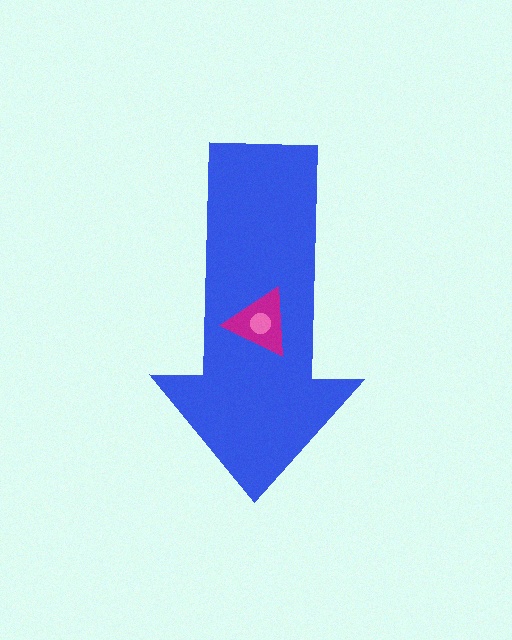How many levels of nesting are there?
3.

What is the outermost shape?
The blue arrow.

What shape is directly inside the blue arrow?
The magenta triangle.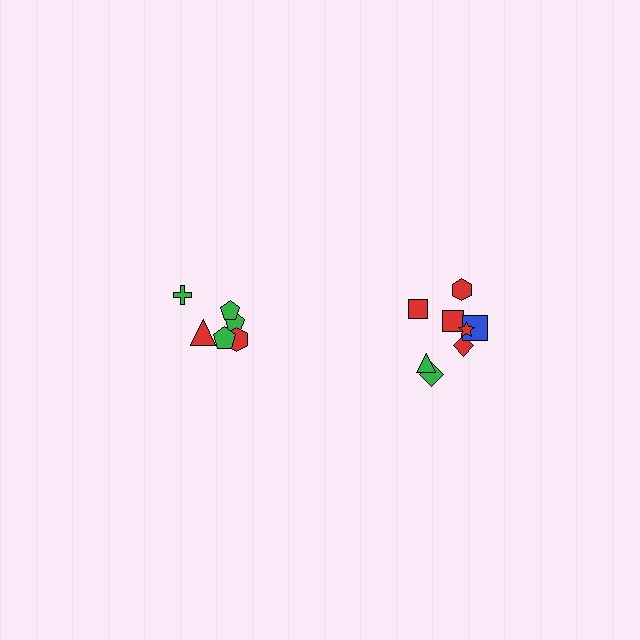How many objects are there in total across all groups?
There are 14 objects.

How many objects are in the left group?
There are 6 objects.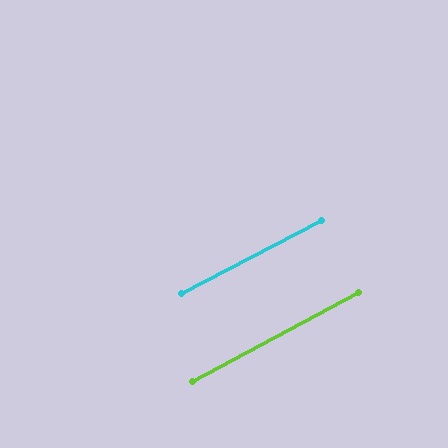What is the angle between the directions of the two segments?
Approximately 1 degree.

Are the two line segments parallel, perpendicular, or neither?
Parallel — their directions differ by only 0.9°.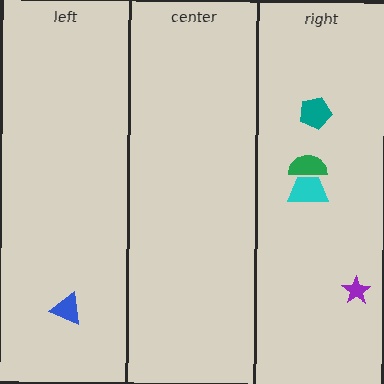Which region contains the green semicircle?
The right region.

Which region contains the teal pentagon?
The right region.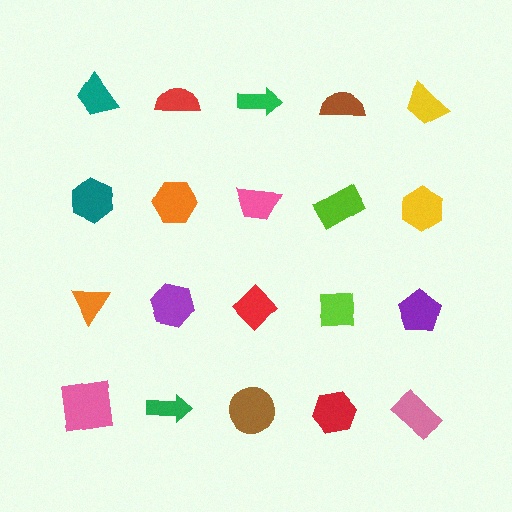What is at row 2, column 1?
A teal hexagon.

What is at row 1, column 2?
A red semicircle.